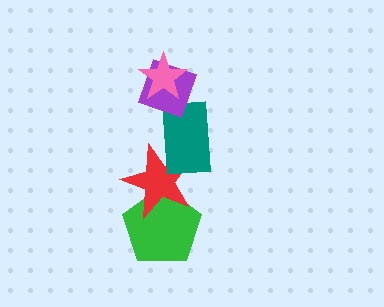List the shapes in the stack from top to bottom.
From top to bottom: the pink star, the purple diamond, the teal rectangle, the red star, the green pentagon.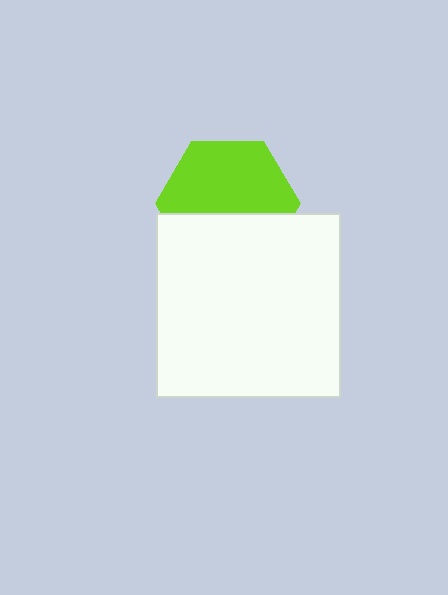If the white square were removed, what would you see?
You would see the complete lime hexagon.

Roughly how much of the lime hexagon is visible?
About half of it is visible (roughly 60%).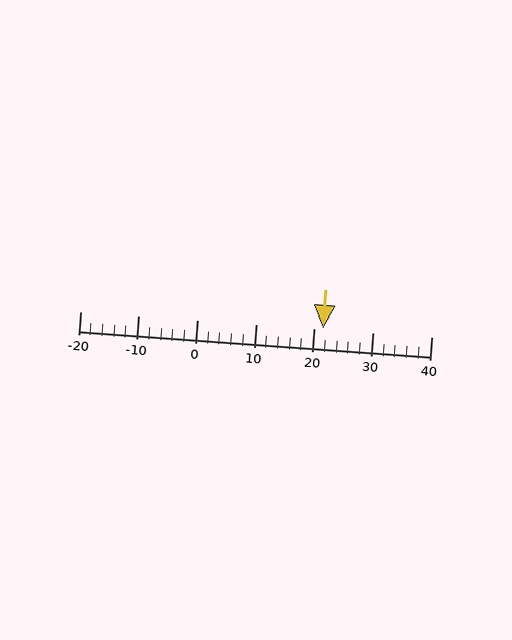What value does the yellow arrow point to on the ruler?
The yellow arrow points to approximately 22.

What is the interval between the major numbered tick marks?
The major tick marks are spaced 10 units apart.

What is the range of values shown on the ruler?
The ruler shows values from -20 to 40.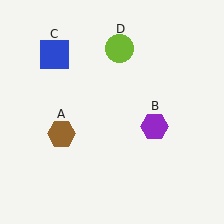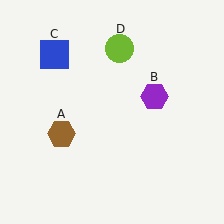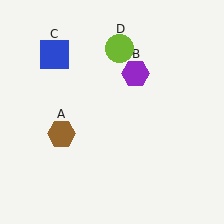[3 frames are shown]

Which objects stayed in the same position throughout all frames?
Brown hexagon (object A) and blue square (object C) and lime circle (object D) remained stationary.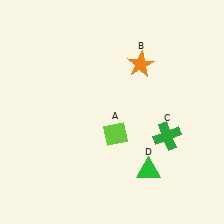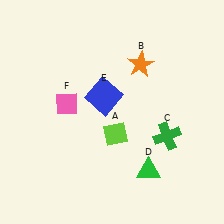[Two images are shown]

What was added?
A blue square (E), a pink diamond (F) were added in Image 2.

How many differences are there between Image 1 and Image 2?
There are 2 differences between the two images.